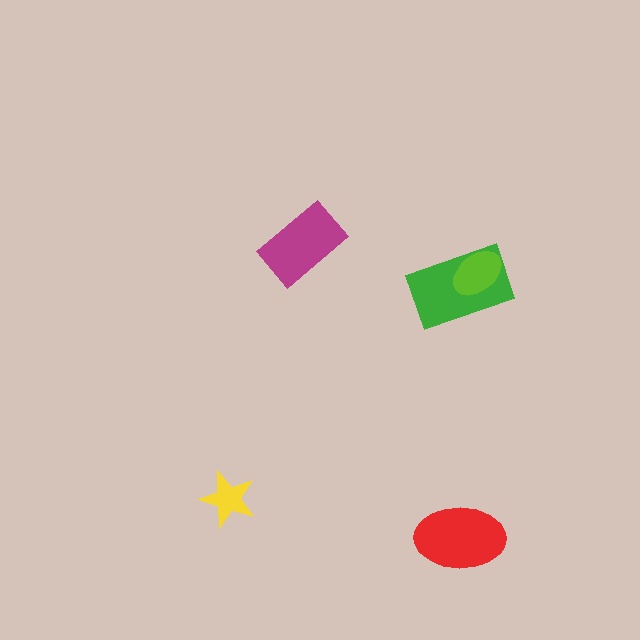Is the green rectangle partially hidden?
Yes, it is partially covered by another shape.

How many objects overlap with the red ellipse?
0 objects overlap with the red ellipse.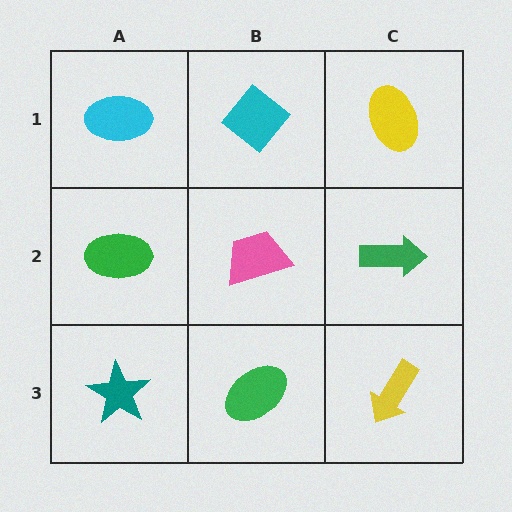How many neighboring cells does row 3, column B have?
3.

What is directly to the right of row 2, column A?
A pink trapezoid.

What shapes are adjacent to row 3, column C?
A green arrow (row 2, column C), a green ellipse (row 3, column B).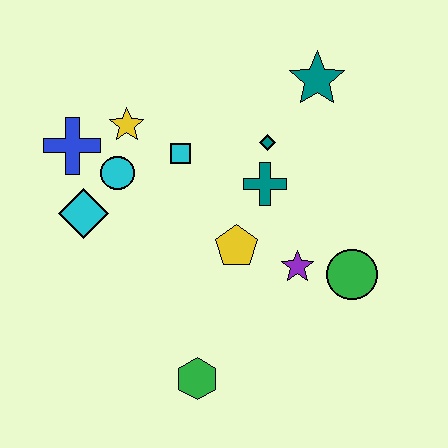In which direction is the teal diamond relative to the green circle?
The teal diamond is above the green circle.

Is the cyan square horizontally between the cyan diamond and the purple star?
Yes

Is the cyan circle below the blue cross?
Yes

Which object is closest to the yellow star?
The cyan circle is closest to the yellow star.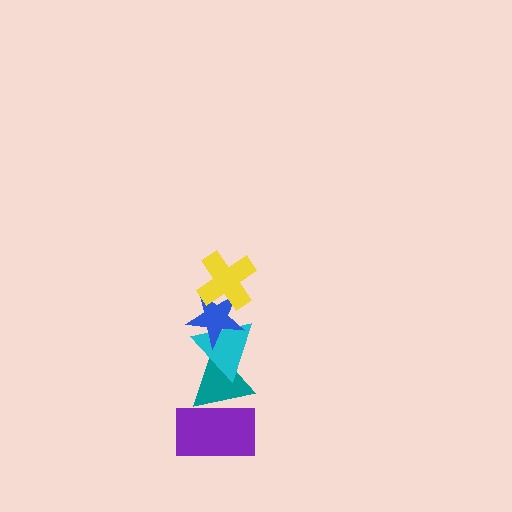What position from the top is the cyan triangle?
The cyan triangle is 3rd from the top.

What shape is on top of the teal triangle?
The cyan triangle is on top of the teal triangle.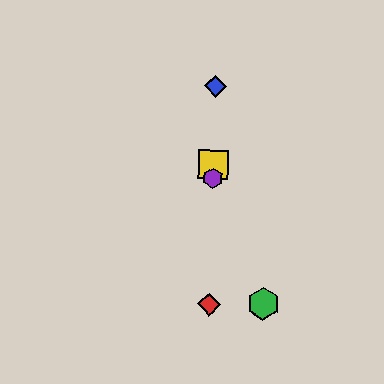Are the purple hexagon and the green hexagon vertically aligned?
No, the purple hexagon is at x≈213 and the green hexagon is at x≈263.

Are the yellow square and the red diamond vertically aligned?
Yes, both are at x≈213.